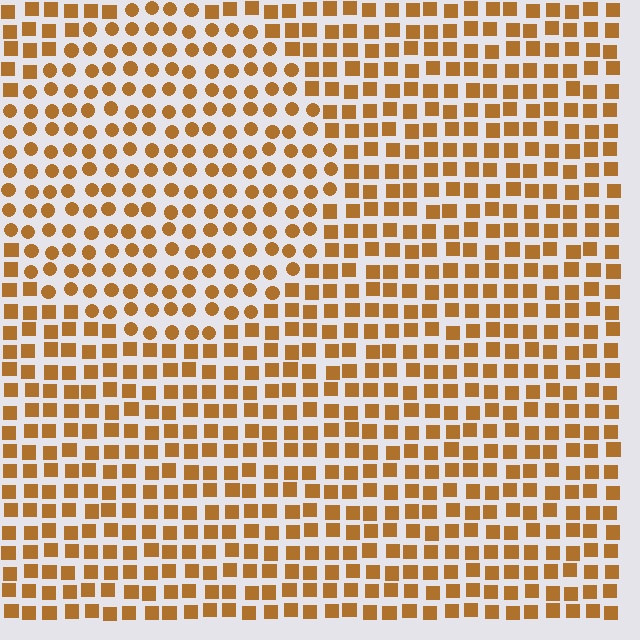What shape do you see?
I see a circle.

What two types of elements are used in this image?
The image uses circles inside the circle region and squares outside it.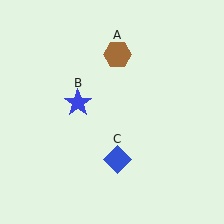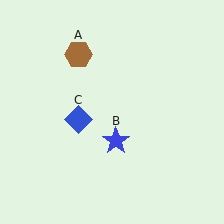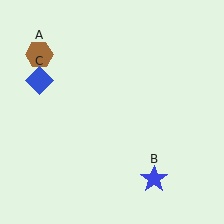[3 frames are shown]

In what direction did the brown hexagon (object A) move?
The brown hexagon (object A) moved left.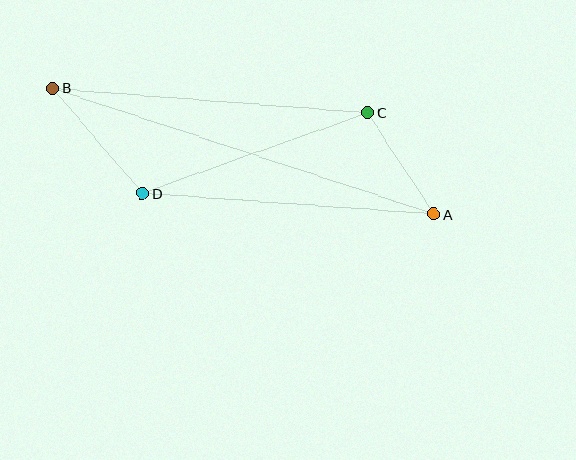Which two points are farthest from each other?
Points A and B are farthest from each other.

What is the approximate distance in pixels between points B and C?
The distance between B and C is approximately 316 pixels.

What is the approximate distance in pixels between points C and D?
The distance between C and D is approximately 239 pixels.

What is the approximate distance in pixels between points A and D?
The distance between A and D is approximately 292 pixels.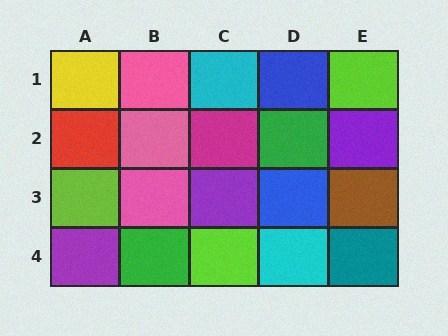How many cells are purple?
3 cells are purple.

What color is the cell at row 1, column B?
Pink.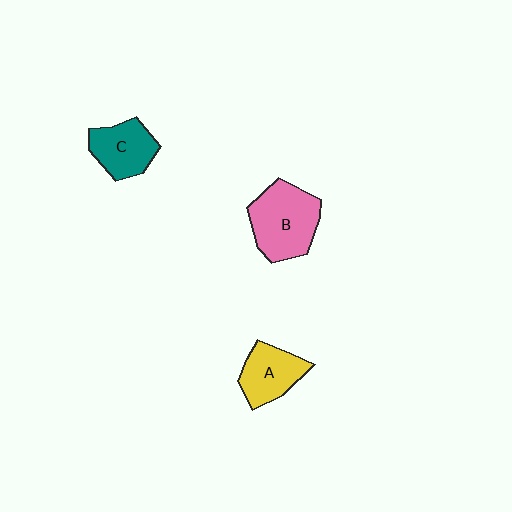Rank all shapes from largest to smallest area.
From largest to smallest: B (pink), C (teal), A (yellow).